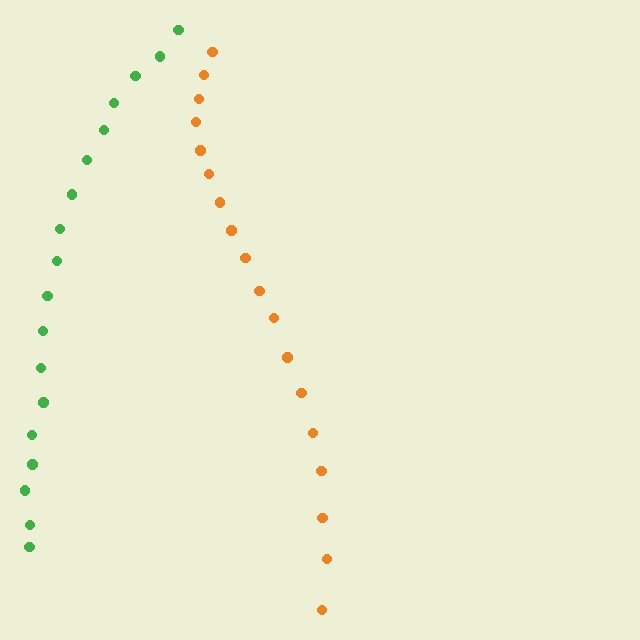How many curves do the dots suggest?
There are 2 distinct paths.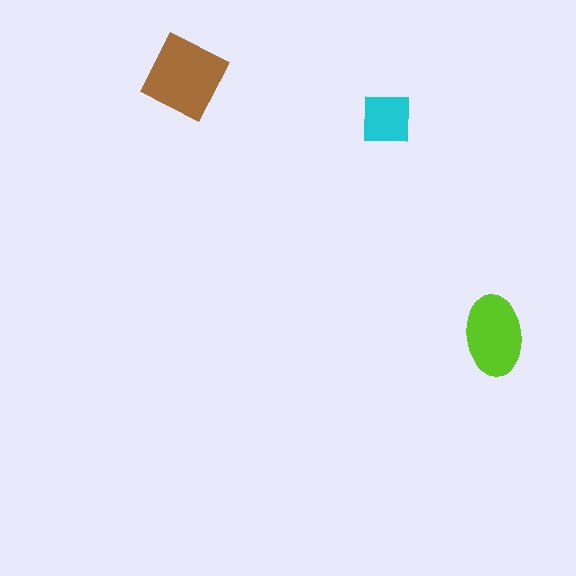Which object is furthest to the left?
The brown diamond is leftmost.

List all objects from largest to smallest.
The brown diamond, the lime ellipse, the cyan square.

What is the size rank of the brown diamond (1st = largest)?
1st.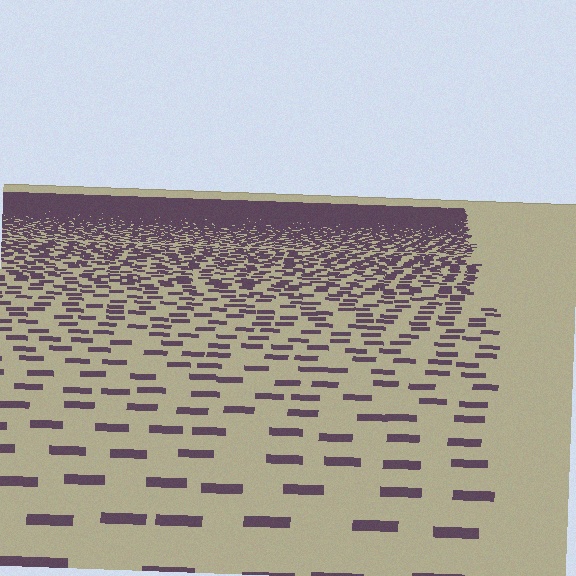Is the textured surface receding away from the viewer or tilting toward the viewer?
The surface is receding away from the viewer. Texture elements get smaller and denser toward the top.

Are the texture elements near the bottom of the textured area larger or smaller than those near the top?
Larger. Near the bottom, elements are closer to the viewer and appear at a bigger on-screen size.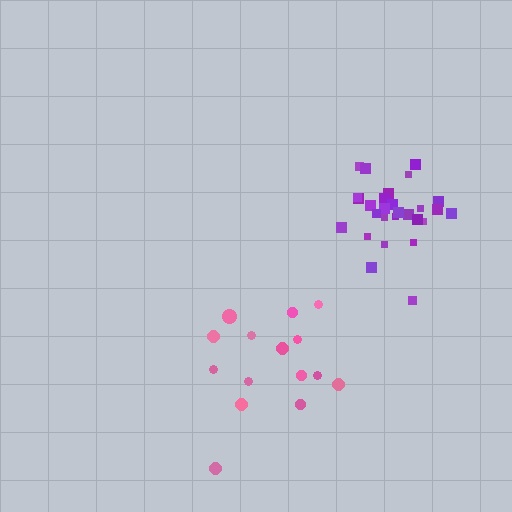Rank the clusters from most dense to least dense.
purple, pink.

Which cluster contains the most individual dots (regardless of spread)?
Purple (29).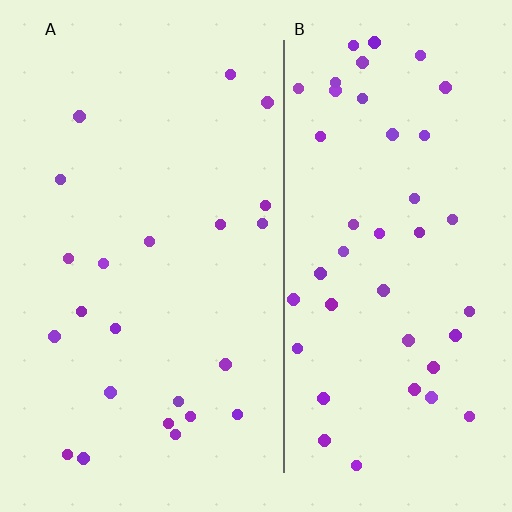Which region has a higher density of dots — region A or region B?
B (the right).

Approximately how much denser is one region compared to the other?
Approximately 2.0× — region B over region A.